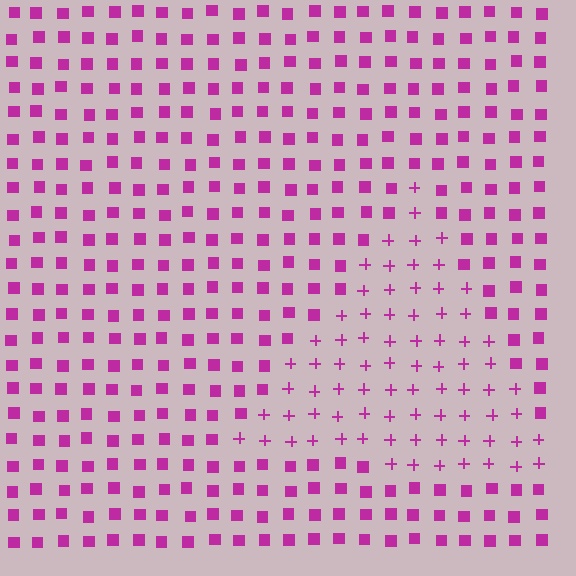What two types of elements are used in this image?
The image uses plus signs inside the triangle region and squares outside it.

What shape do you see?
I see a triangle.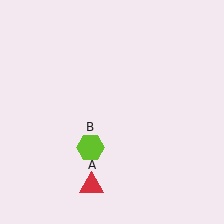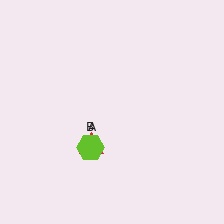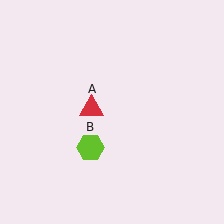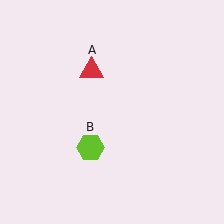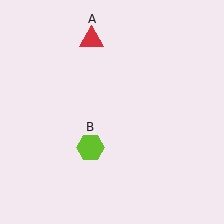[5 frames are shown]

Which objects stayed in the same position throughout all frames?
Lime hexagon (object B) remained stationary.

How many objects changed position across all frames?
1 object changed position: red triangle (object A).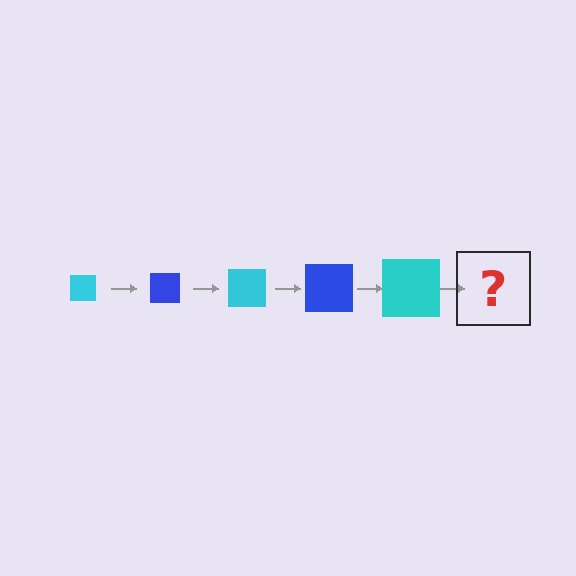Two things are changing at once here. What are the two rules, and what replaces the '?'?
The two rules are that the square grows larger each step and the color cycles through cyan and blue. The '?' should be a blue square, larger than the previous one.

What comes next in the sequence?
The next element should be a blue square, larger than the previous one.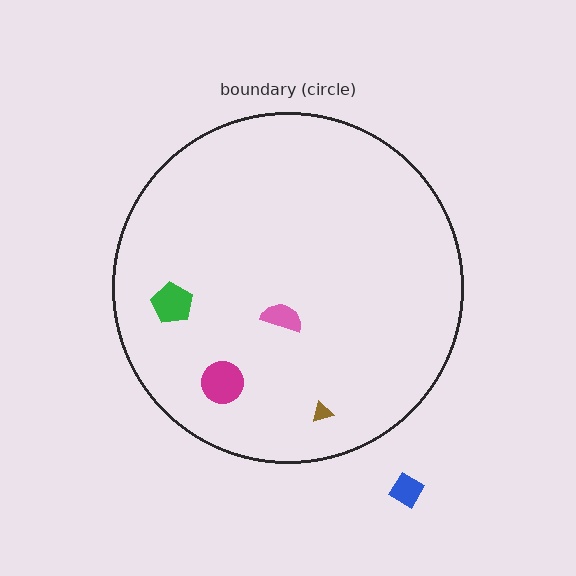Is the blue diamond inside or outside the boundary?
Outside.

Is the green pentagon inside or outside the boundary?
Inside.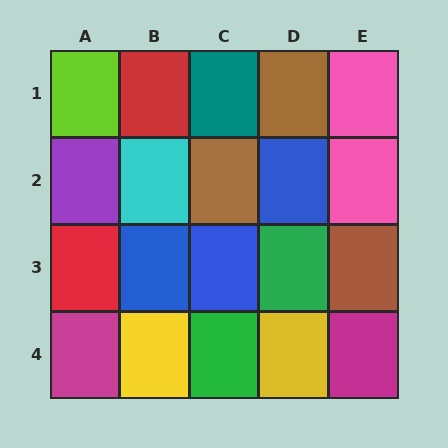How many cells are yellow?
2 cells are yellow.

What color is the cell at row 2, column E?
Pink.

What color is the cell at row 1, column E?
Pink.